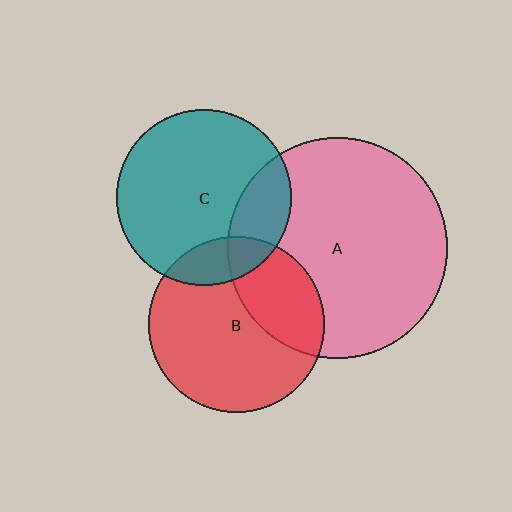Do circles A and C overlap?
Yes.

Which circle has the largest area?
Circle A (pink).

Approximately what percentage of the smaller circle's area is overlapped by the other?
Approximately 20%.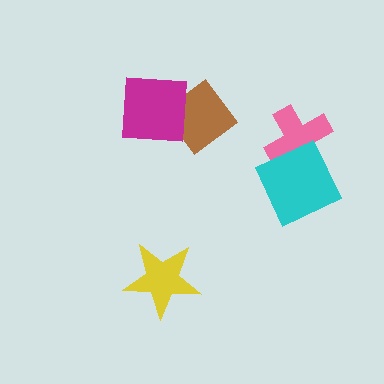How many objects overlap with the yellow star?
0 objects overlap with the yellow star.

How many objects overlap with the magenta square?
1 object overlaps with the magenta square.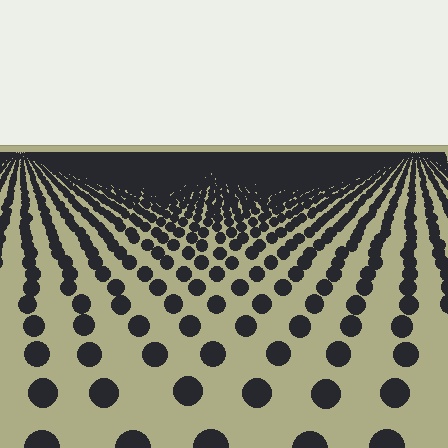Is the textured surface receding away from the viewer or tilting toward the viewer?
The surface is receding away from the viewer. Texture elements get smaller and denser toward the top.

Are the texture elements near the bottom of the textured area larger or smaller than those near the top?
Larger. Near the bottom, elements are closer to the viewer and appear at a bigger on-screen size.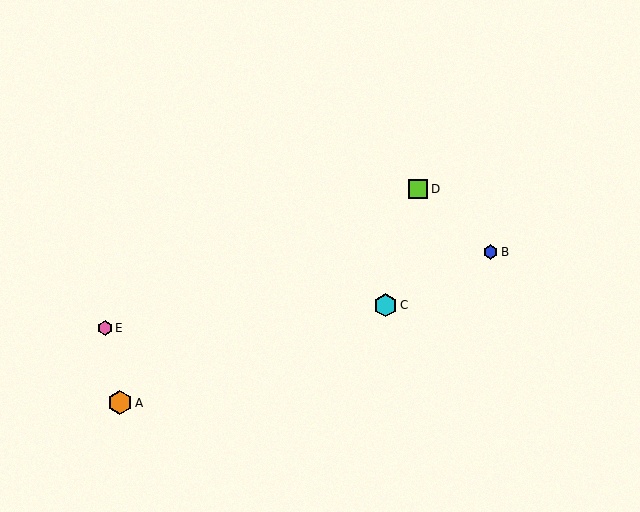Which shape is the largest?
The orange hexagon (labeled A) is the largest.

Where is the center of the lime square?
The center of the lime square is at (418, 189).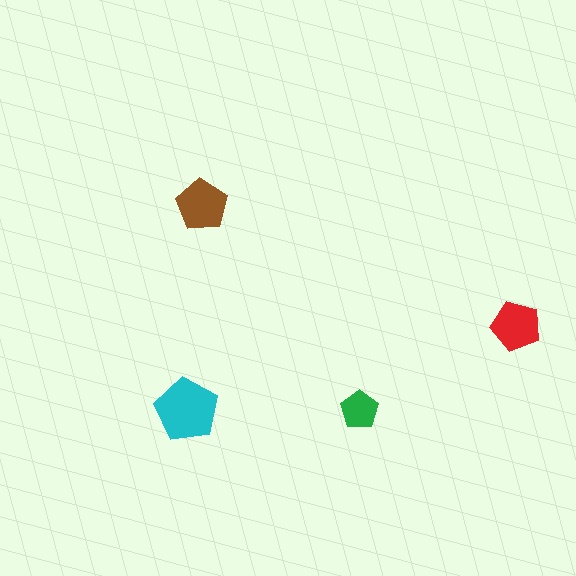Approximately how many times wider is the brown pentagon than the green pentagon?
About 1.5 times wider.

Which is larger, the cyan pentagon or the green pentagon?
The cyan one.